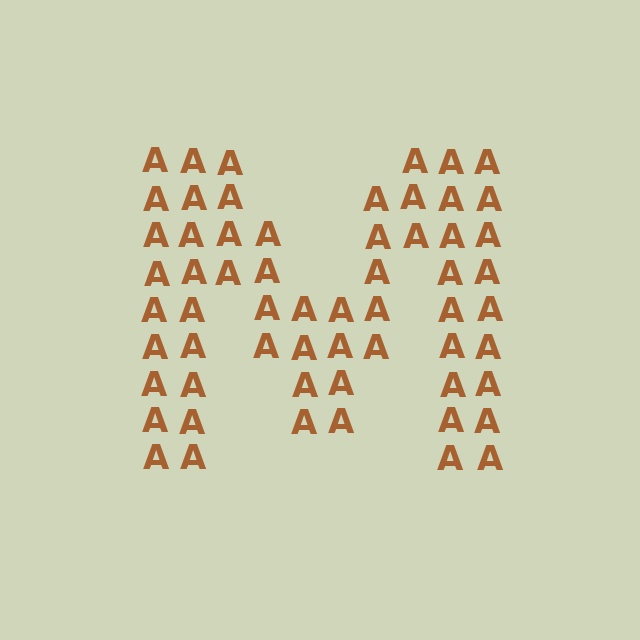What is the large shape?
The large shape is the letter M.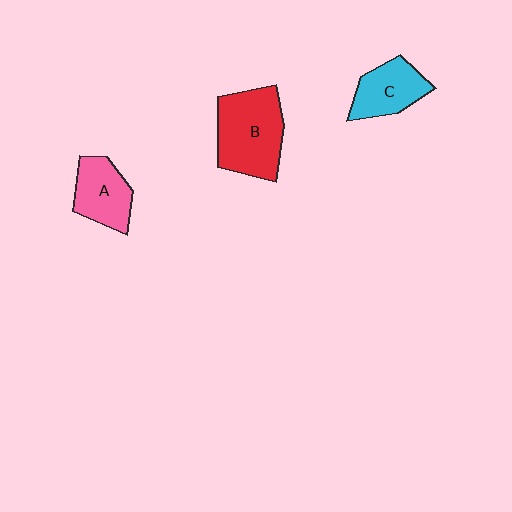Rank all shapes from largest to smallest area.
From largest to smallest: B (red), A (pink), C (cyan).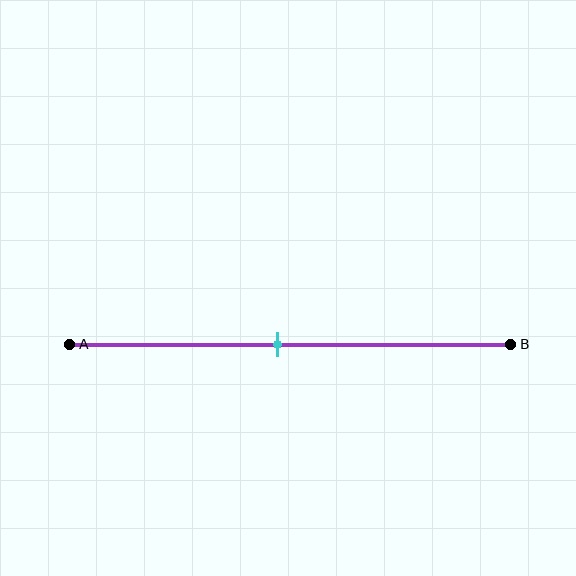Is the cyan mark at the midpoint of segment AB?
Yes, the mark is approximately at the midpoint.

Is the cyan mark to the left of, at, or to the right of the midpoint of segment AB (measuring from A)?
The cyan mark is approximately at the midpoint of segment AB.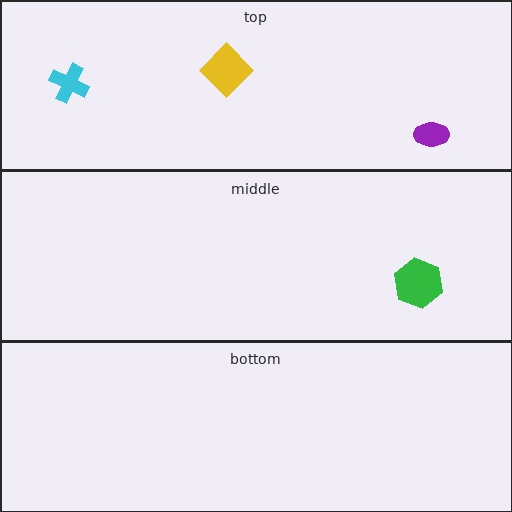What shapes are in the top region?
The cyan cross, the purple ellipse, the yellow diamond.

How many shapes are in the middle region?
1.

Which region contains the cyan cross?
The top region.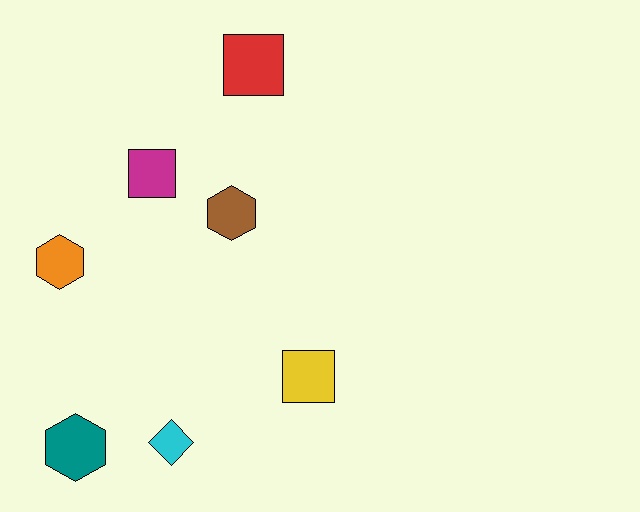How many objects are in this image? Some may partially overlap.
There are 7 objects.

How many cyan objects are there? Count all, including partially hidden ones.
There is 1 cyan object.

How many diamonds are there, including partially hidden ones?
There is 1 diamond.